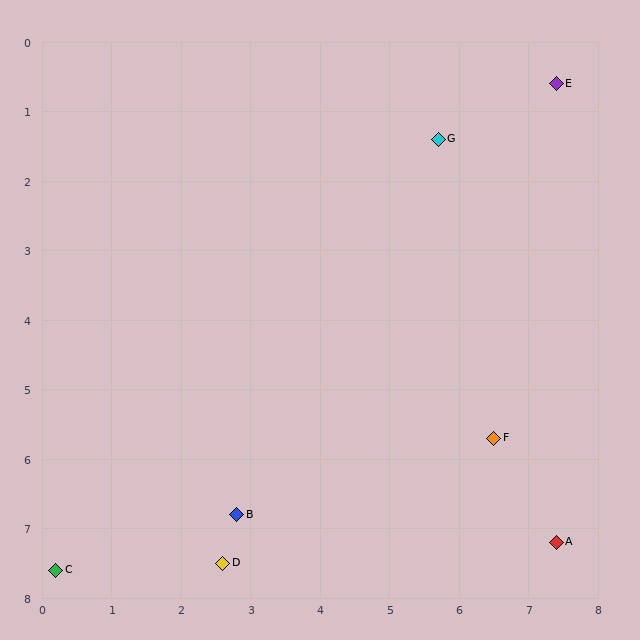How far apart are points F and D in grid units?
Points F and D are about 4.3 grid units apart.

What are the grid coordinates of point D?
Point D is at approximately (2.6, 7.5).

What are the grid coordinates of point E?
Point E is at approximately (7.4, 0.6).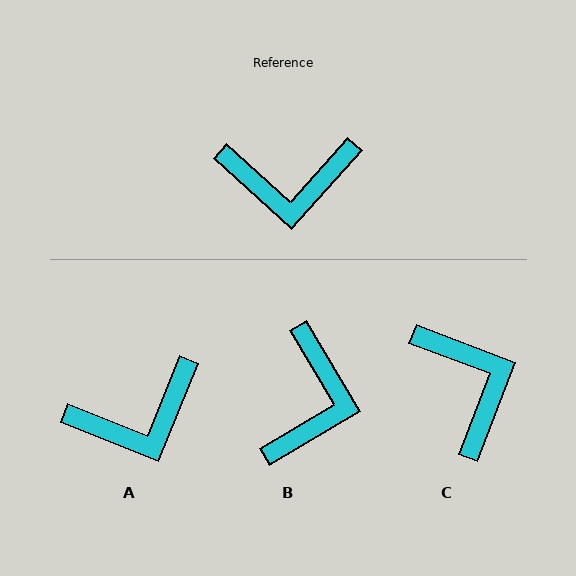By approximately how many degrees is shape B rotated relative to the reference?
Approximately 73 degrees counter-clockwise.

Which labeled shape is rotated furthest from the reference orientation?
C, about 111 degrees away.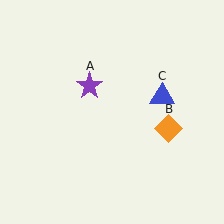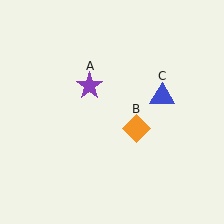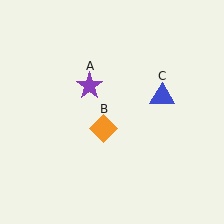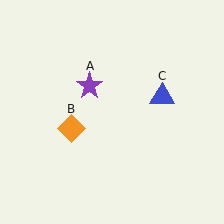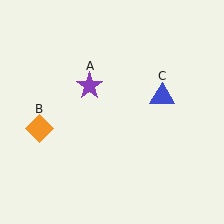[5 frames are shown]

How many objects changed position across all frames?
1 object changed position: orange diamond (object B).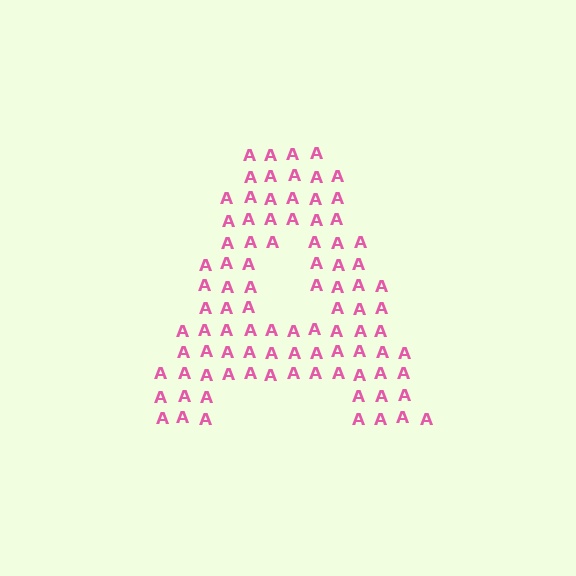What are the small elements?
The small elements are letter A's.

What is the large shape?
The large shape is the letter A.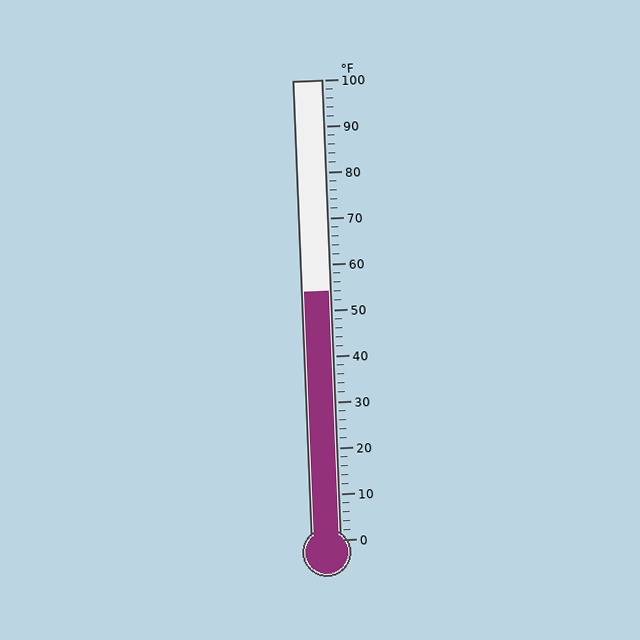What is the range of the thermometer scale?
The thermometer scale ranges from 0°F to 100°F.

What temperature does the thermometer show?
The thermometer shows approximately 54°F.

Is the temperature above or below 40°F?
The temperature is above 40°F.